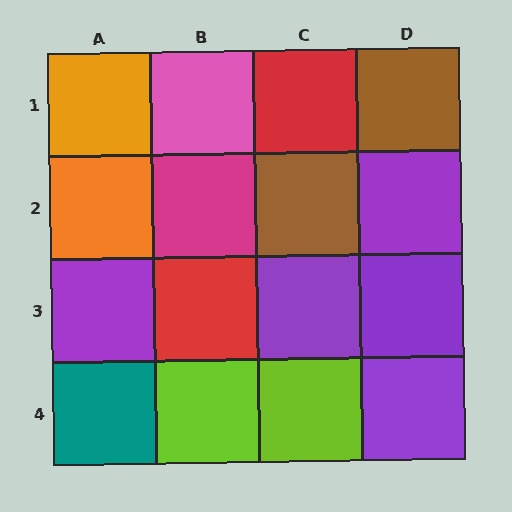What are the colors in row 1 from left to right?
Orange, pink, red, brown.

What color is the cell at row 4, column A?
Teal.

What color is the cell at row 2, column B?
Magenta.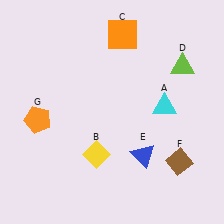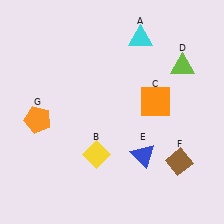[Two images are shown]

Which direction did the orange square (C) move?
The orange square (C) moved down.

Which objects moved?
The objects that moved are: the cyan triangle (A), the orange square (C).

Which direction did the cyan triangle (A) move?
The cyan triangle (A) moved up.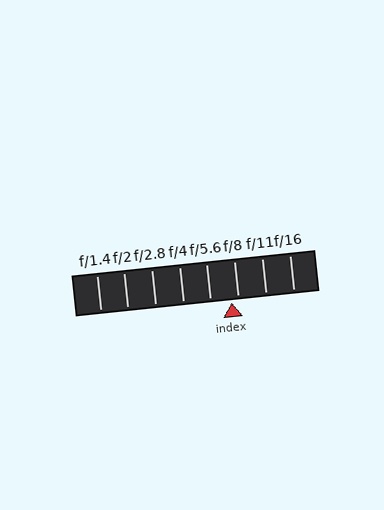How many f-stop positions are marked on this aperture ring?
There are 8 f-stop positions marked.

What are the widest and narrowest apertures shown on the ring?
The widest aperture shown is f/1.4 and the narrowest is f/16.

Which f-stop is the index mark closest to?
The index mark is closest to f/8.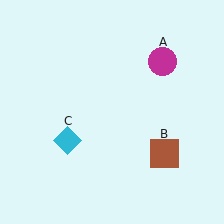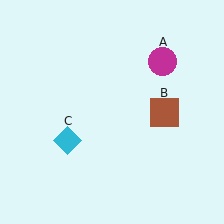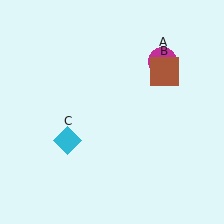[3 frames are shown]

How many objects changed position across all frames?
1 object changed position: brown square (object B).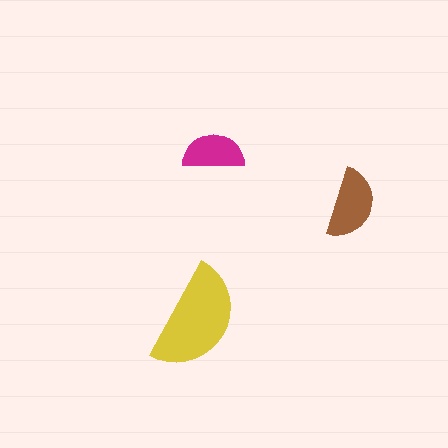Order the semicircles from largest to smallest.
the yellow one, the brown one, the magenta one.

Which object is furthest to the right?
The brown semicircle is rightmost.